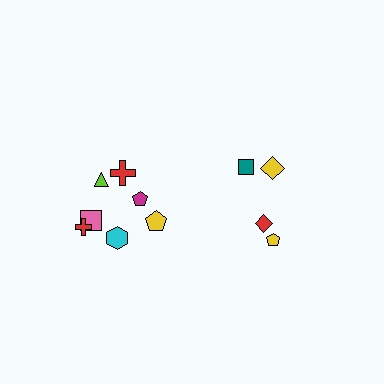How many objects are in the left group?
There are 7 objects.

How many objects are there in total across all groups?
There are 11 objects.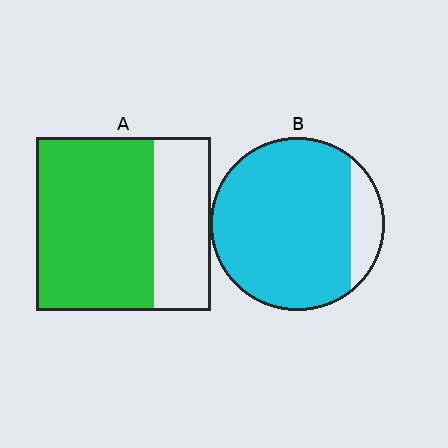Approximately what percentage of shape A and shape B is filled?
A is approximately 65% and B is approximately 85%.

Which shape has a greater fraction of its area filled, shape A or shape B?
Shape B.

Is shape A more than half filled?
Yes.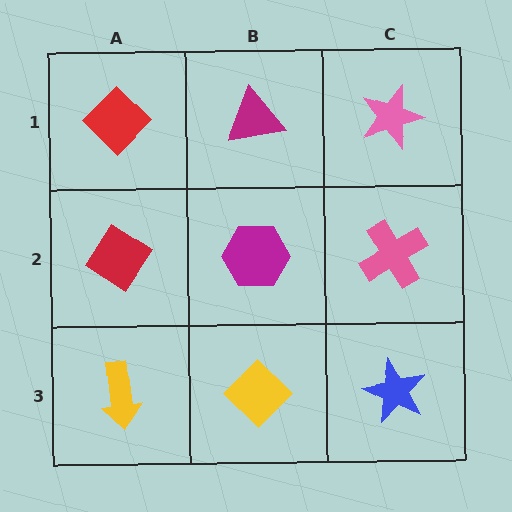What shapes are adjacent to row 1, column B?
A magenta hexagon (row 2, column B), a red diamond (row 1, column A), a pink star (row 1, column C).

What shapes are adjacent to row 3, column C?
A pink cross (row 2, column C), a yellow diamond (row 3, column B).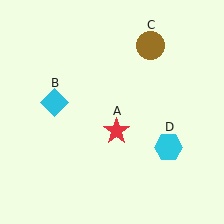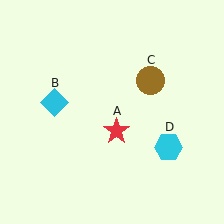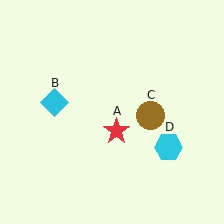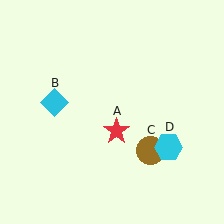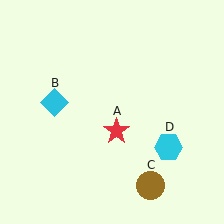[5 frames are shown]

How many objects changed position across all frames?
1 object changed position: brown circle (object C).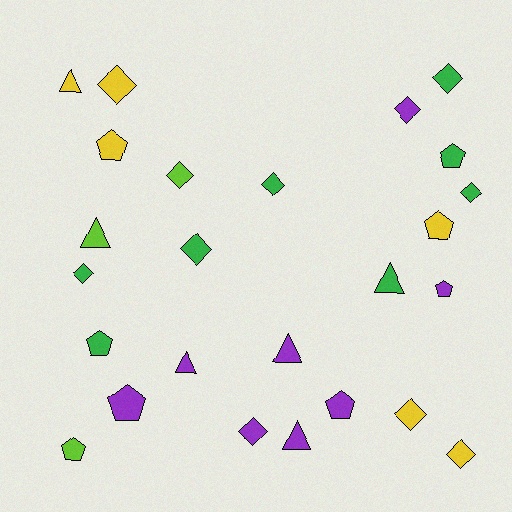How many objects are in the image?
There are 25 objects.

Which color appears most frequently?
Green, with 8 objects.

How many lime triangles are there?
There is 1 lime triangle.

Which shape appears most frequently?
Diamond, with 11 objects.